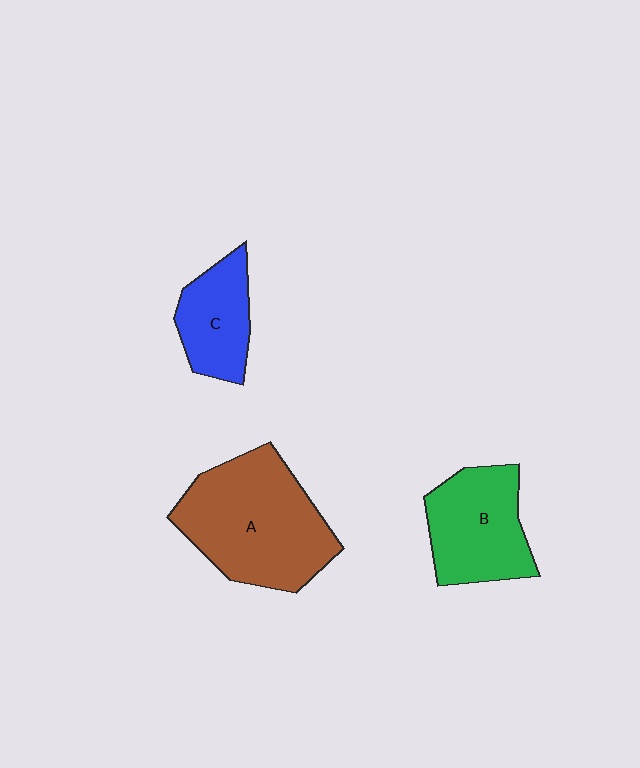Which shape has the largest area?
Shape A (brown).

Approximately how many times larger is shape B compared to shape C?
Approximately 1.4 times.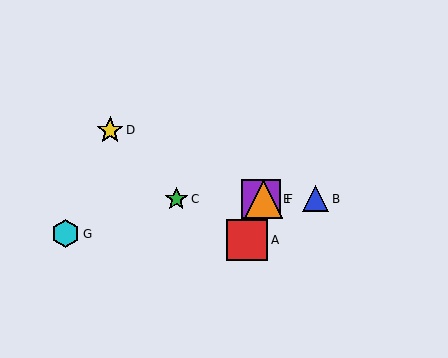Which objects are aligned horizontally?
Objects B, C, E, F are aligned horizontally.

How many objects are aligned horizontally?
4 objects (B, C, E, F) are aligned horizontally.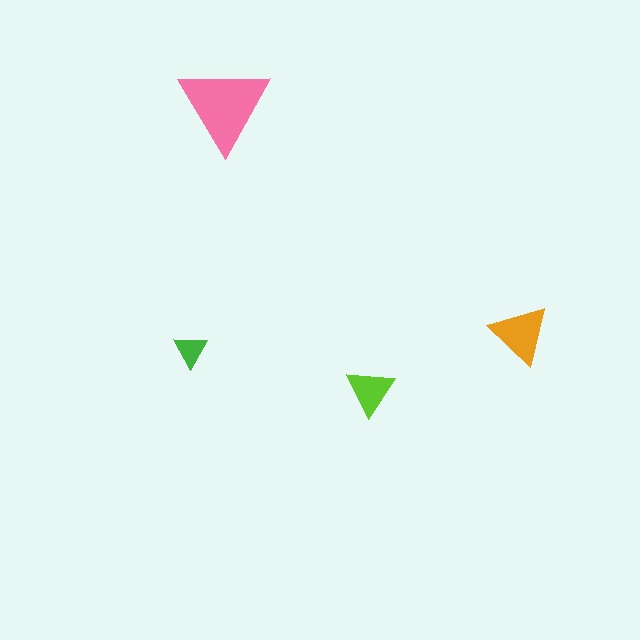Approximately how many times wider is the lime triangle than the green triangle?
About 1.5 times wider.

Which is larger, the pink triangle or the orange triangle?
The pink one.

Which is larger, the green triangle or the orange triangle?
The orange one.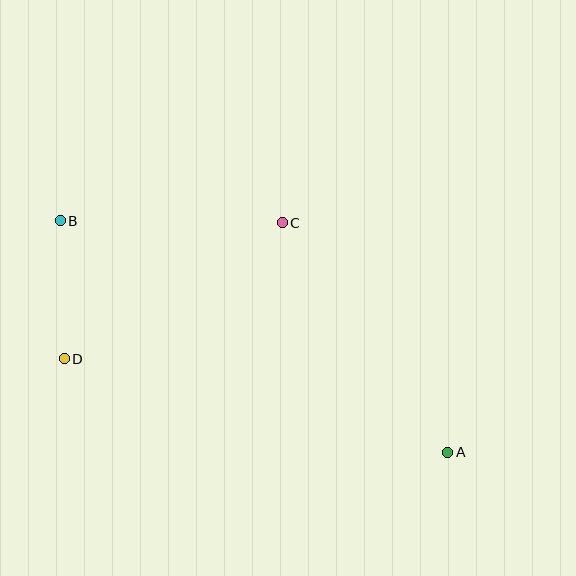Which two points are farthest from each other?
Points A and B are farthest from each other.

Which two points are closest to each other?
Points B and D are closest to each other.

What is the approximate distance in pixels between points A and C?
The distance between A and C is approximately 283 pixels.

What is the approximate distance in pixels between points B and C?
The distance between B and C is approximately 222 pixels.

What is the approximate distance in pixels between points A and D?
The distance between A and D is approximately 395 pixels.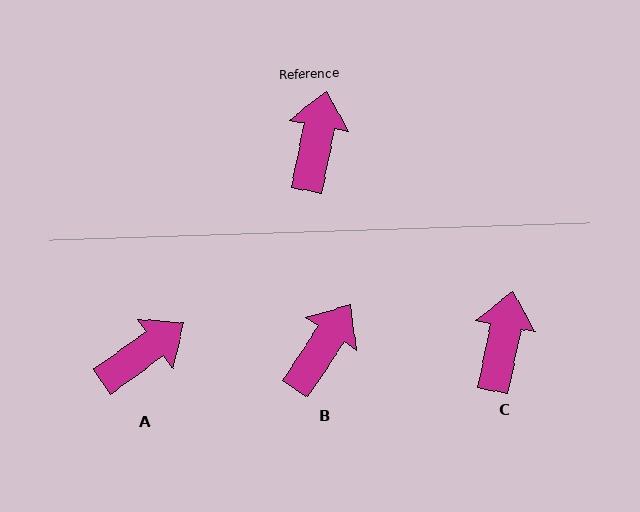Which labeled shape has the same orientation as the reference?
C.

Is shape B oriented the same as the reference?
No, it is off by about 22 degrees.